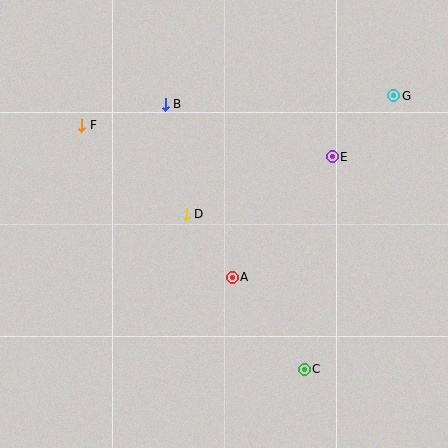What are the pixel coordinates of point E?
Point E is at (332, 157).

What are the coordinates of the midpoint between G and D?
The midpoint between G and D is at (290, 155).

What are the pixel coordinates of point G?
Point G is at (394, 96).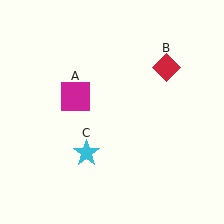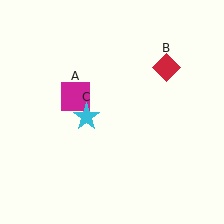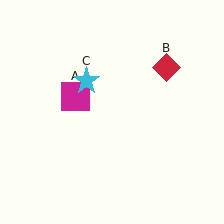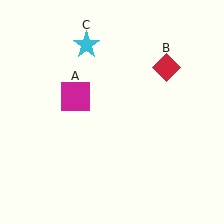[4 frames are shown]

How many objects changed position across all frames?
1 object changed position: cyan star (object C).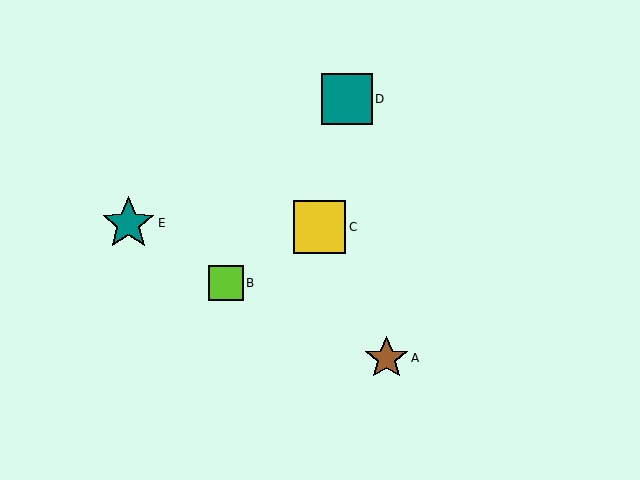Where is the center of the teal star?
The center of the teal star is at (128, 223).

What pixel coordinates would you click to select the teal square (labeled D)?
Click at (347, 99) to select the teal square D.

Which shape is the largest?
The teal star (labeled E) is the largest.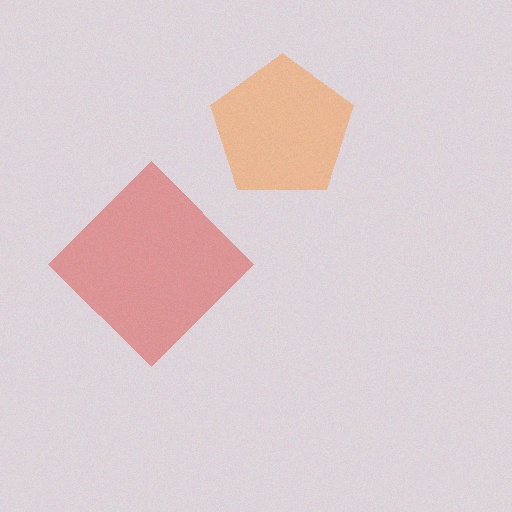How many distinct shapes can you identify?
There are 2 distinct shapes: an orange pentagon, a red diamond.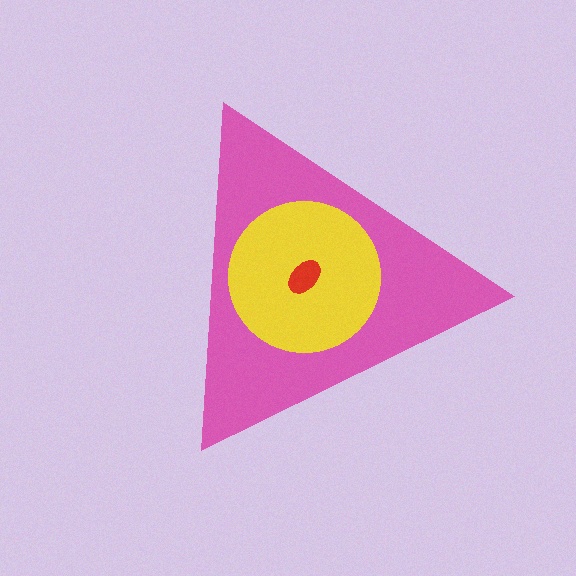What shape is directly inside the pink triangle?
The yellow circle.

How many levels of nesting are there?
3.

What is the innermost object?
The red ellipse.